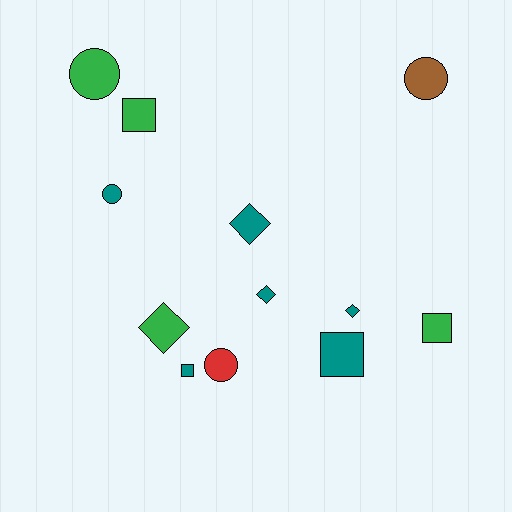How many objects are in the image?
There are 12 objects.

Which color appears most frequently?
Teal, with 6 objects.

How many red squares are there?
There are no red squares.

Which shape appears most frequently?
Square, with 4 objects.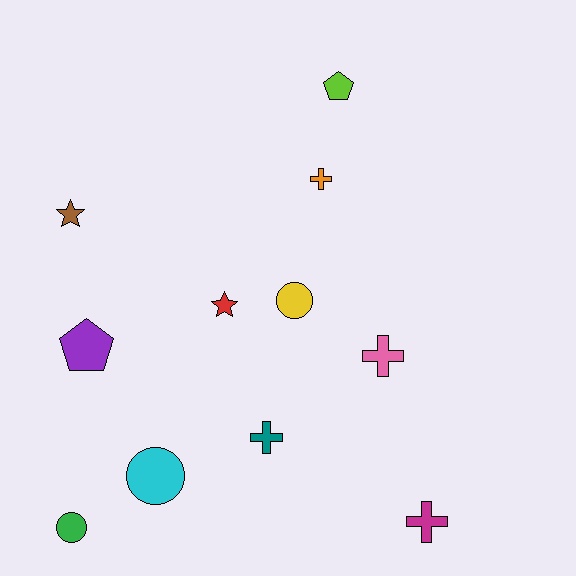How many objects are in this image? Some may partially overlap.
There are 11 objects.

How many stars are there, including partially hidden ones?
There are 2 stars.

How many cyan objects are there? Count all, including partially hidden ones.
There is 1 cyan object.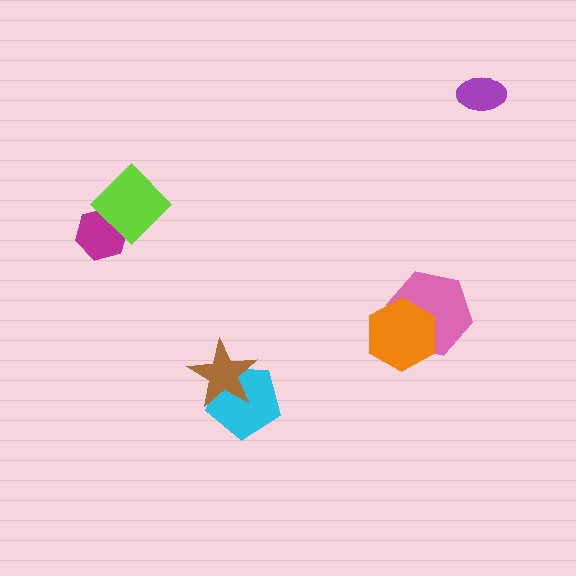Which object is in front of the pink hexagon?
The orange hexagon is in front of the pink hexagon.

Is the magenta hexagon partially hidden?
Yes, it is partially covered by another shape.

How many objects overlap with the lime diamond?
1 object overlaps with the lime diamond.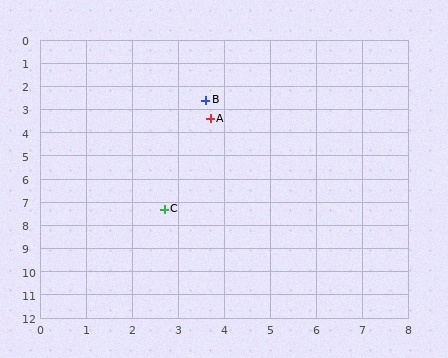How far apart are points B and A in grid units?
Points B and A are about 0.8 grid units apart.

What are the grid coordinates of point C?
Point C is at approximately (2.7, 7.3).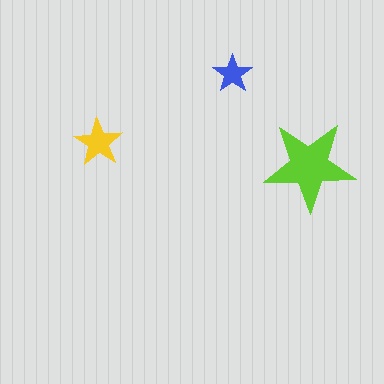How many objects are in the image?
There are 3 objects in the image.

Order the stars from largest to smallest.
the lime one, the yellow one, the blue one.